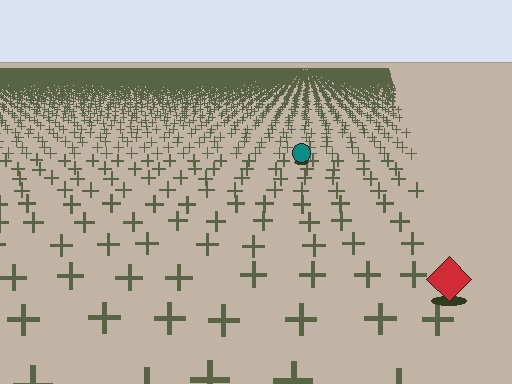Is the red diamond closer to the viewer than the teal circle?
Yes. The red diamond is closer — you can tell from the texture gradient: the ground texture is coarser near it.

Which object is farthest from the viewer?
The teal circle is farthest from the viewer. It appears smaller and the ground texture around it is denser.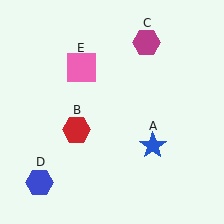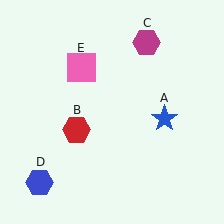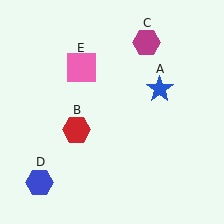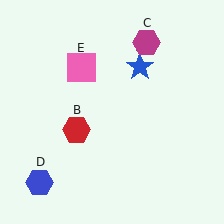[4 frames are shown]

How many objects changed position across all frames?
1 object changed position: blue star (object A).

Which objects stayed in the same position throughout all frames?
Red hexagon (object B) and magenta hexagon (object C) and blue hexagon (object D) and pink square (object E) remained stationary.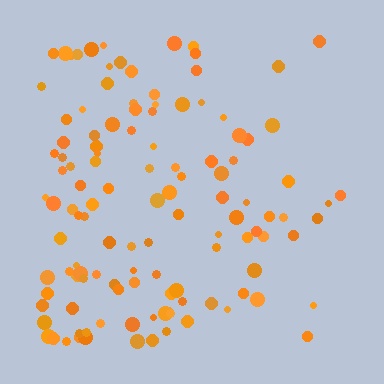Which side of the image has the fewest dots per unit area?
The right.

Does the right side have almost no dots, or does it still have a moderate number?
Still a moderate number, just noticeably fewer than the left.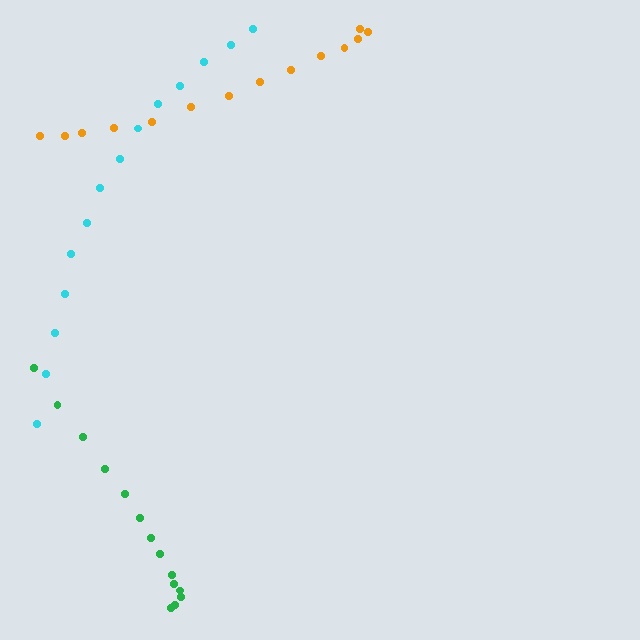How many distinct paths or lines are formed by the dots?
There are 3 distinct paths.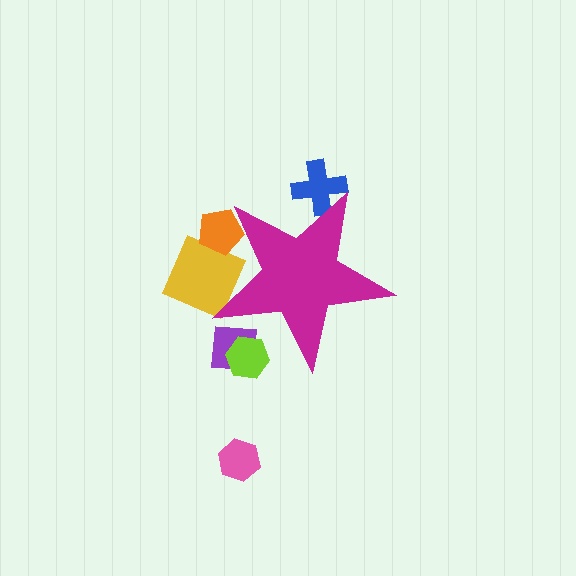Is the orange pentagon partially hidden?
Yes, the orange pentagon is partially hidden behind the magenta star.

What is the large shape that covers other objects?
A magenta star.